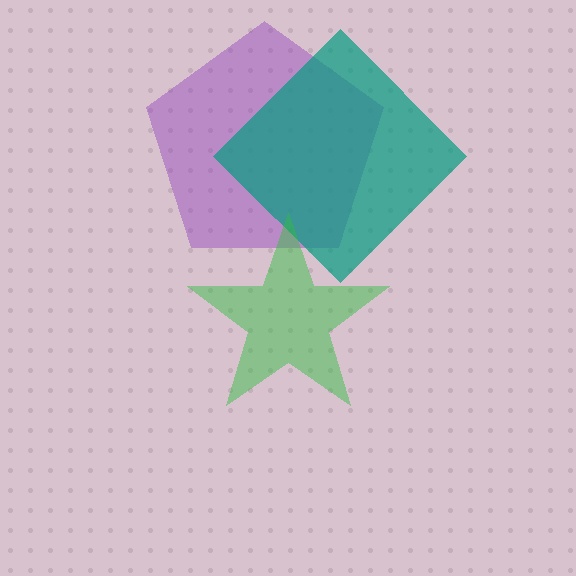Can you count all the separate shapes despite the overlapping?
Yes, there are 3 separate shapes.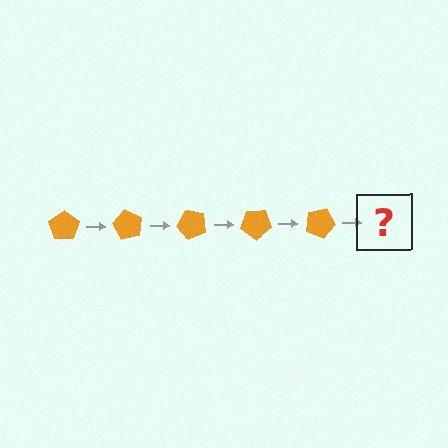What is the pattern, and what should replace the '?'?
The pattern is that the pentagon rotates 60 degrees each step. The '?' should be an orange pentagon rotated 300 degrees.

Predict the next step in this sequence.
The next step is an orange pentagon rotated 300 degrees.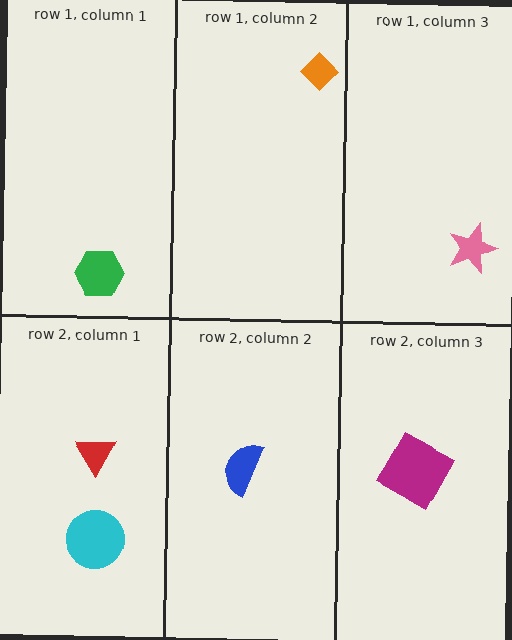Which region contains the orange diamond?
The row 1, column 2 region.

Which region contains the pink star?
The row 1, column 3 region.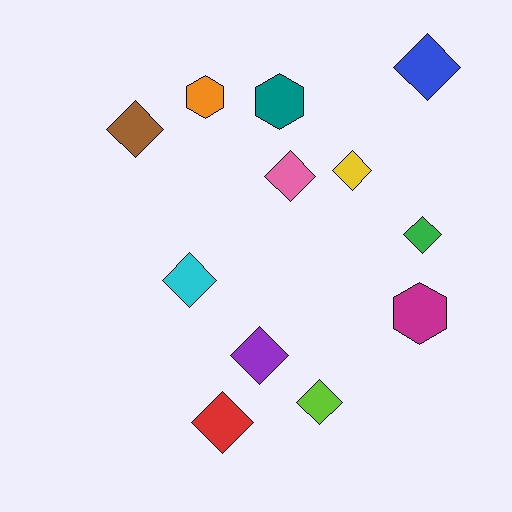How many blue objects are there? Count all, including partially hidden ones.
There is 1 blue object.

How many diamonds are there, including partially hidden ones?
There are 9 diamonds.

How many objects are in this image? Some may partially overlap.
There are 12 objects.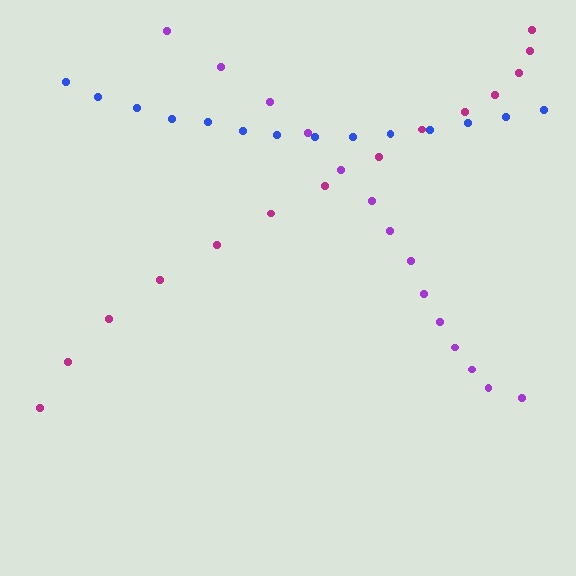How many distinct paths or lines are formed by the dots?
There are 3 distinct paths.